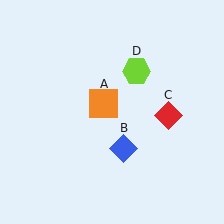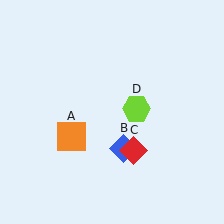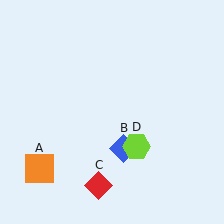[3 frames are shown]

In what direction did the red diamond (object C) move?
The red diamond (object C) moved down and to the left.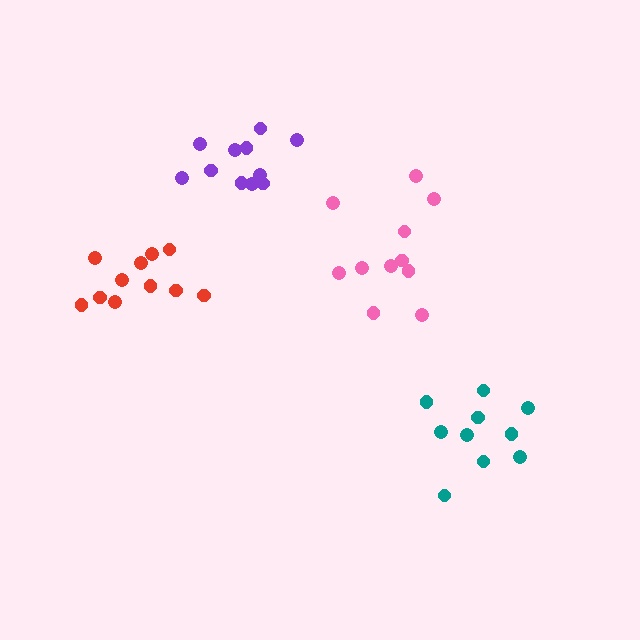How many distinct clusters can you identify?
There are 4 distinct clusters.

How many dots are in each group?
Group 1: 10 dots, Group 2: 11 dots, Group 3: 11 dots, Group 4: 11 dots (43 total).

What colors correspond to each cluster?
The clusters are colored: teal, pink, purple, red.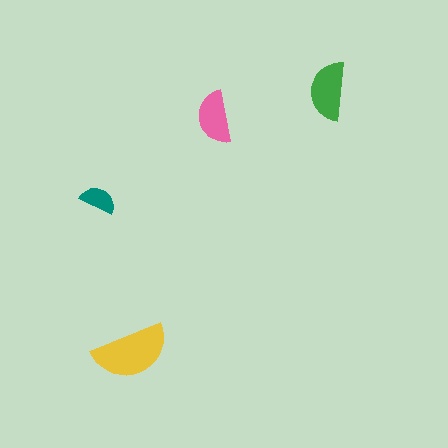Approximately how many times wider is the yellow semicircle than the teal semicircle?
About 2 times wider.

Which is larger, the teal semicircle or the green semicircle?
The green one.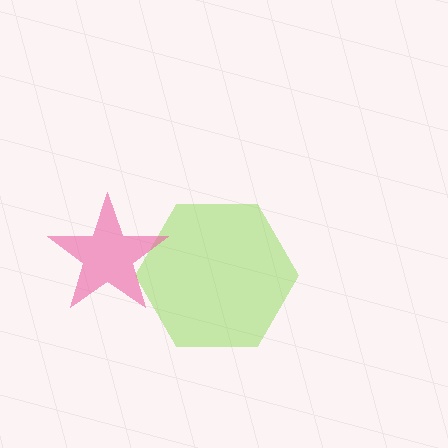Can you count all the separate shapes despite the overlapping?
Yes, there are 2 separate shapes.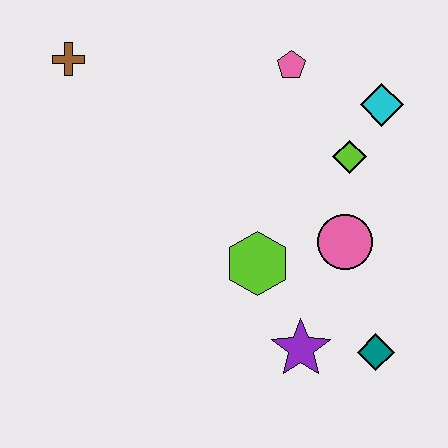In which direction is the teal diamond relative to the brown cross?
The teal diamond is to the right of the brown cross.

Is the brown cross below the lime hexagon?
No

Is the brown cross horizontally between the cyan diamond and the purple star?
No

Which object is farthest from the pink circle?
The brown cross is farthest from the pink circle.